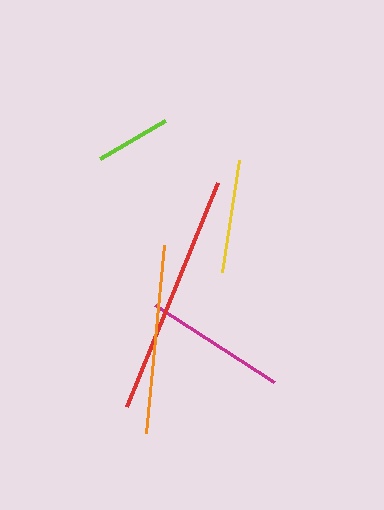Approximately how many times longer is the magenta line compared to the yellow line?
The magenta line is approximately 1.3 times the length of the yellow line.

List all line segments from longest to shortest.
From longest to shortest: red, orange, magenta, yellow, lime.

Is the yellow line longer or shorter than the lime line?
The yellow line is longer than the lime line.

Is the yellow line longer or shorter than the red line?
The red line is longer than the yellow line.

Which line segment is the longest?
The red line is the longest at approximately 242 pixels.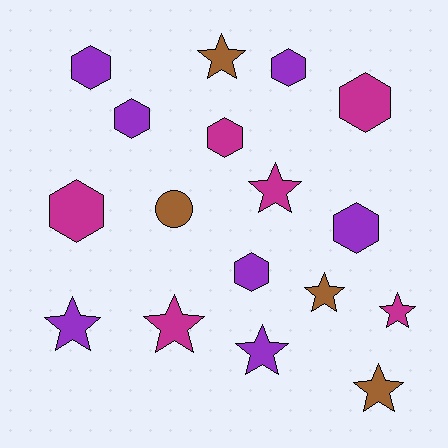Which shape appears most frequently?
Star, with 8 objects.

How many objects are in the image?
There are 17 objects.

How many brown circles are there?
There is 1 brown circle.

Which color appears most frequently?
Purple, with 7 objects.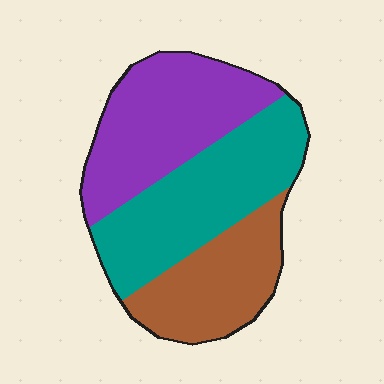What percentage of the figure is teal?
Teal takes up about three eighths (3/8) of the figure.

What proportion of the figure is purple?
Purple takes up about three eighths (3/8) of the figure.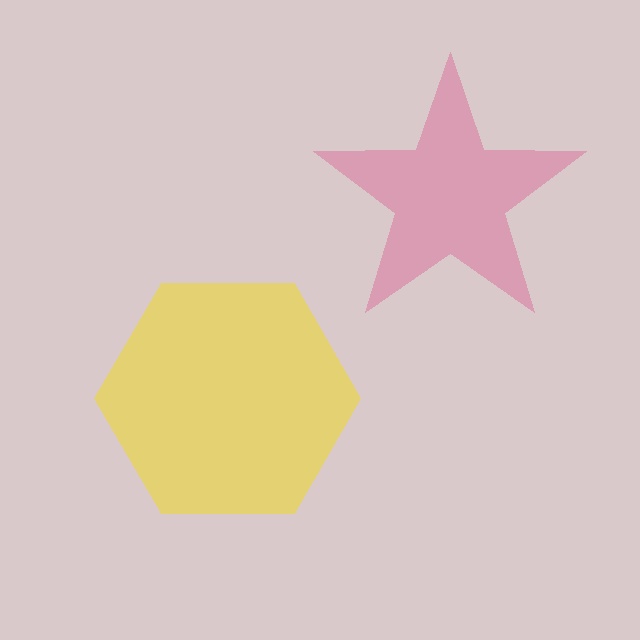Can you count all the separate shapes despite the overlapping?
Yes, there are 2 separate shapes.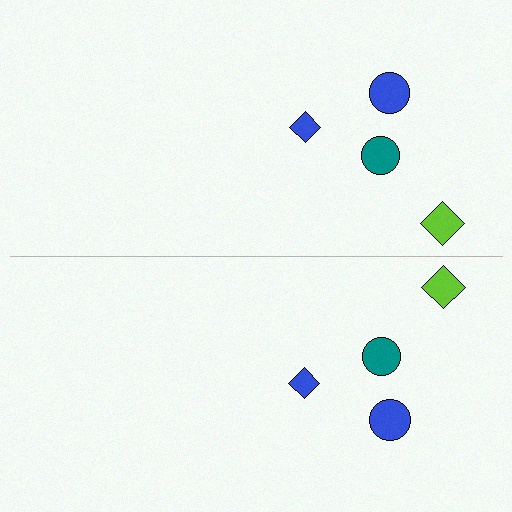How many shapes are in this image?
There are 8 shapes in this image.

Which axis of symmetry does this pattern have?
The pattern has a horizontal axis of symmetry running through the center of the image.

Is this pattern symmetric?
Yes, this pattern has bilateral (reflection) symmetry.